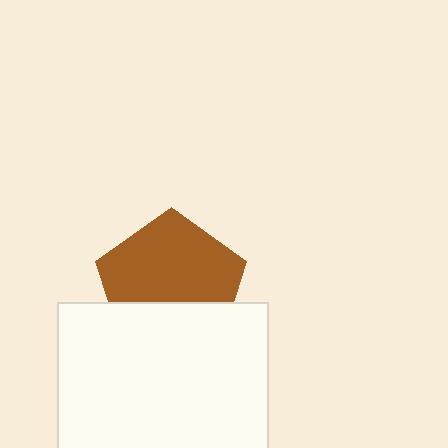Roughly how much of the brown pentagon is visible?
About half of it is visible (roughly 64%).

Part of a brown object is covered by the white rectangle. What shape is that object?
It is a pentagon.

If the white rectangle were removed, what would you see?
You would see the complete brown pentagon.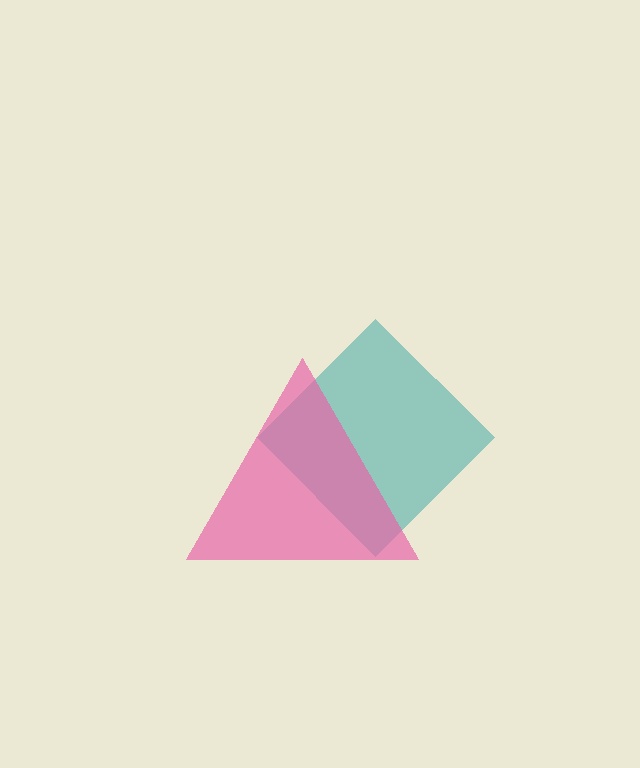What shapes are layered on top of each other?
The layered shapes are: a teal diamond, a pink triangle.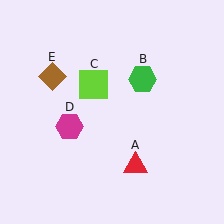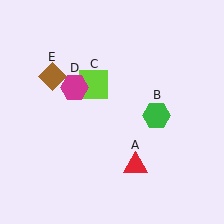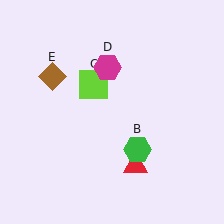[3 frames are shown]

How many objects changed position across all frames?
2 objects changed position: green hexagon (object B), magenta hexagon (object D).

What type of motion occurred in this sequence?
The green hexagon (object B), magenta hexagon (object D) rotated clockwise around the center of the scene.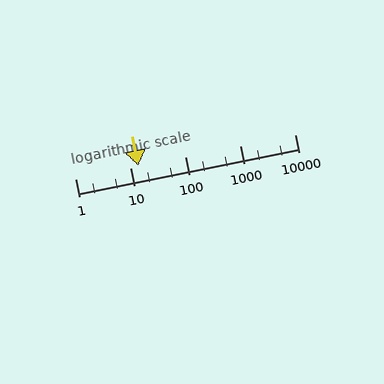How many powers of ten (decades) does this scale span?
The scale spans 4 decades, from 1 to 10000.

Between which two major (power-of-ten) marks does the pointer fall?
The pointer is between 10 and 100.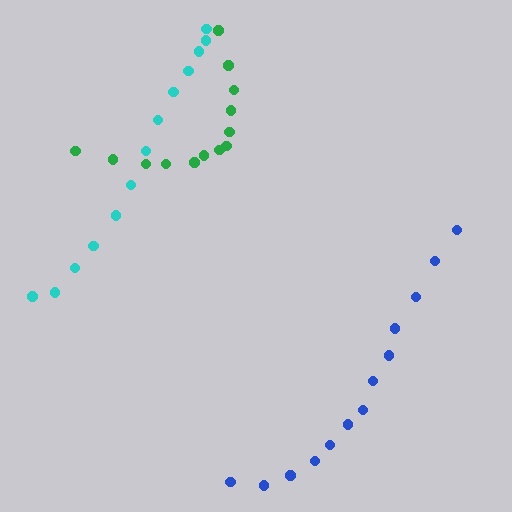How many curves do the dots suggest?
There are 3 distinct paths.